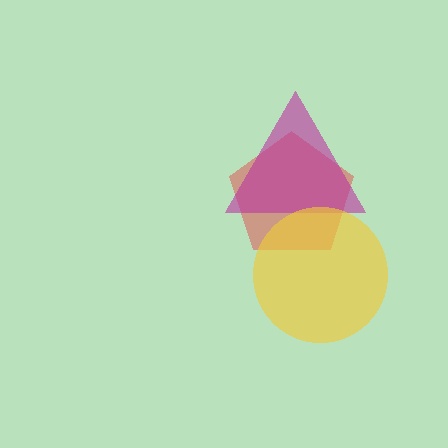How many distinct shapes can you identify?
There are 3 distinct shapes: a red pentagon, a magenta triangle, a yellow circle.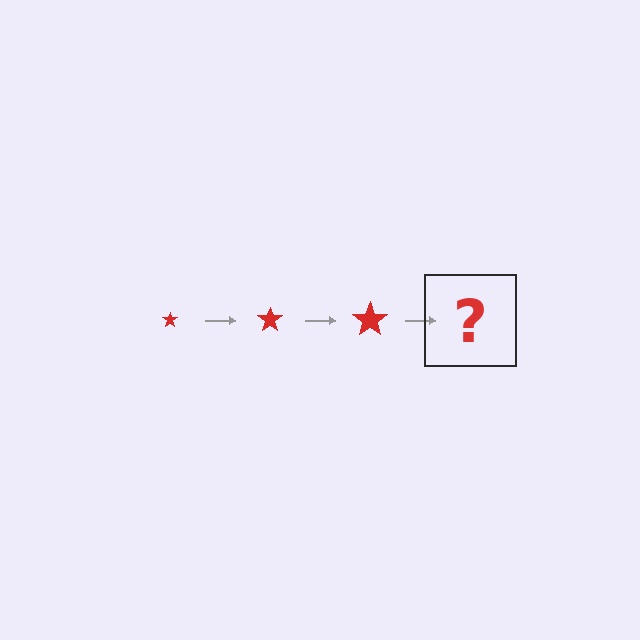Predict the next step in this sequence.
The next step is a red star, larger than the previous one.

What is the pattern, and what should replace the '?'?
The pattern is that the star gets progressively larger each step. The '?' should be a red star, larger than the previous one.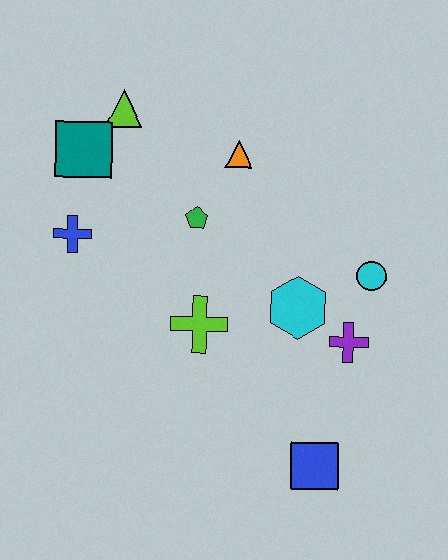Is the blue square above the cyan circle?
No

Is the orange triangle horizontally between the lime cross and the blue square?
Yes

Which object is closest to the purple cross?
The cyan hexagon is closest to the purple cross.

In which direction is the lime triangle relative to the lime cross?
The lime triangle is above the lime cross.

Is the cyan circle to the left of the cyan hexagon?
No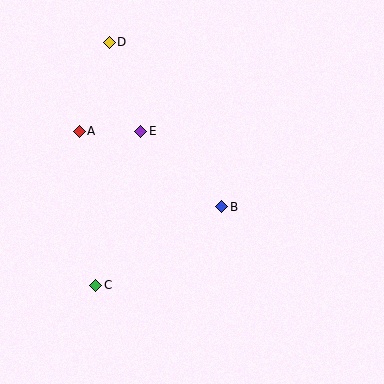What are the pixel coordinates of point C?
Point C is at (96, 285).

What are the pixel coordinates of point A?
Point A is at (79, 131).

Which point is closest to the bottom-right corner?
Point B is closest to the bottom-right corner.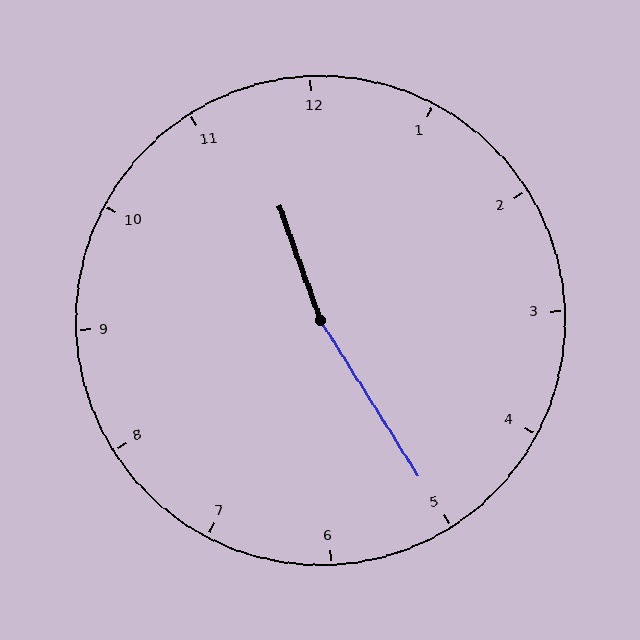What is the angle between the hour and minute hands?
Approximately 168 degrees.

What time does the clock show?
11:25.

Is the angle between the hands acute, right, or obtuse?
It is obtuse.